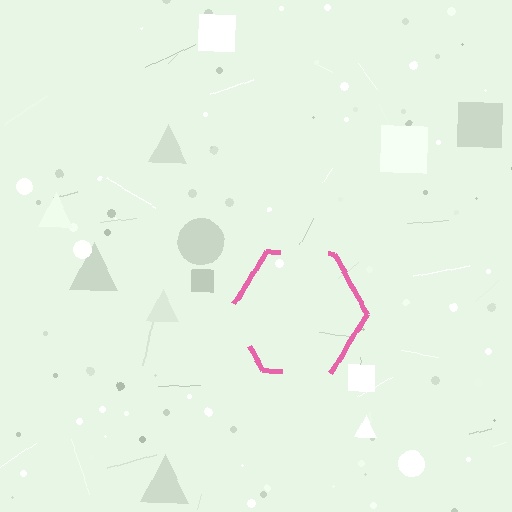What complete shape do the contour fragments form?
The contour fragments form a hexagon.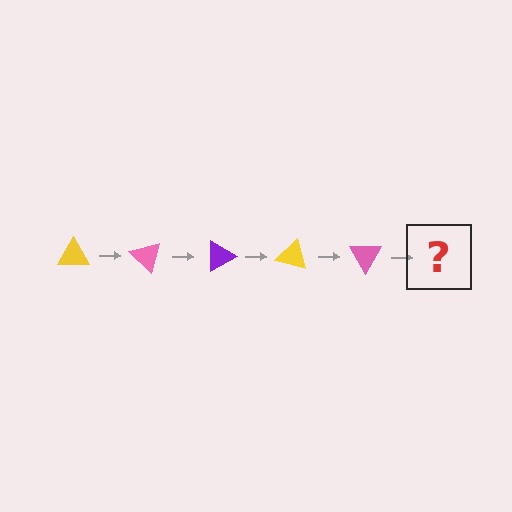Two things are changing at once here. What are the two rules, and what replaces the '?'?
The two rules are that it rotates 45 degrees each step and the color cycles through yellow, pink, and purple. The '?' should be a purple triangle, rotated 225 degrees from the start.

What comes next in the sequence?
The next element should be a purple triangle, rotated 225 degrees from the start.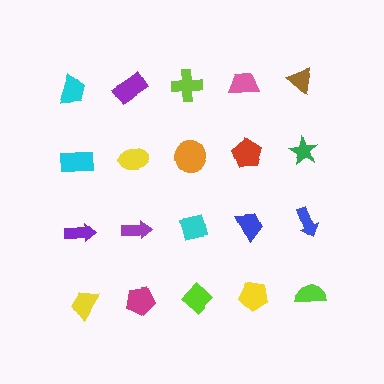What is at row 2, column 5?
A green star.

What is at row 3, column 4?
A blue trapezoid.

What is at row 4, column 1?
A yellow trapezoid.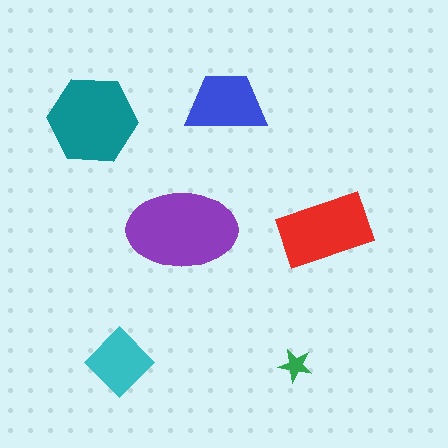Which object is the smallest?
The green star.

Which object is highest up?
The blue trapezoid is topmost.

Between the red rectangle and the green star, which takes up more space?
The red rectangle.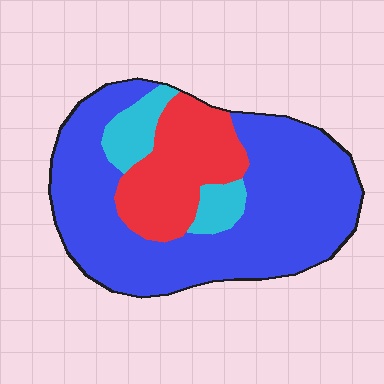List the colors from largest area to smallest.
From largest to smallest: blue, red, cyan.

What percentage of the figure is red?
Red takes up less than a quarter of the figure.